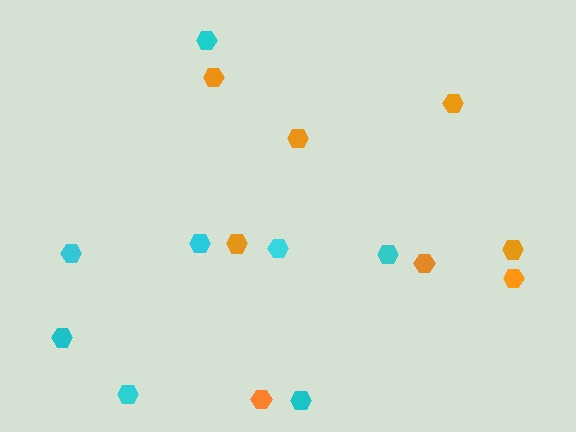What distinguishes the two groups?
There are 2 groups: one group of orange hexagons (8) and one group of cyan hexagons (8).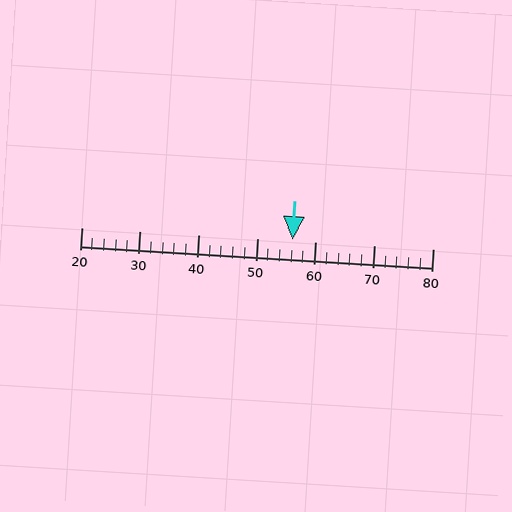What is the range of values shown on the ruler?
The ruler shows values from 20 to 80.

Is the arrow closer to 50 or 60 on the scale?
The arrow is closer to 60.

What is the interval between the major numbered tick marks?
The major tick marks are spaced 10 units apart.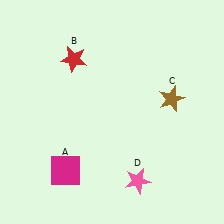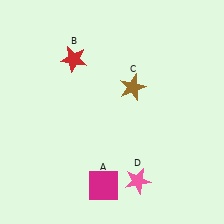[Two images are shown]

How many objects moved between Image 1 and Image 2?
2 objects moved between the two images.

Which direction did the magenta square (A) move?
The magenta square (A) moved right.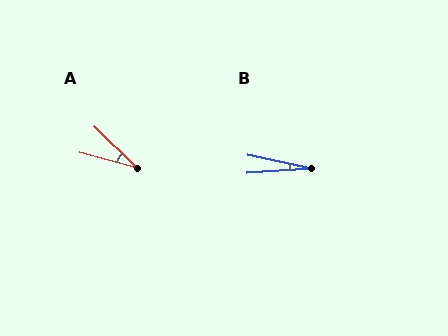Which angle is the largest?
A, at approximately 29 degrees.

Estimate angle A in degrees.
Approximately 29 degrees.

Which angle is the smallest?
B, at approximately 16 degrees.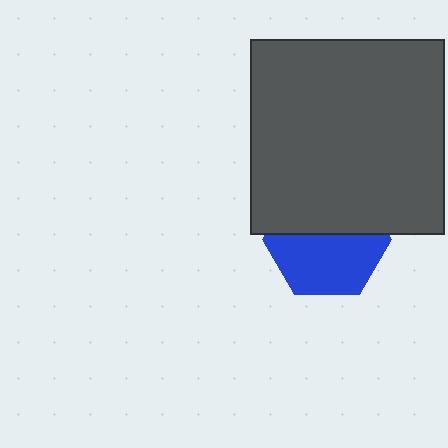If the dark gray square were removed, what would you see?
You would see the complete blue hexagon.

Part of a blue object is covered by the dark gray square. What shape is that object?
It is a hexagon.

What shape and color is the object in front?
The object in front is a dark gray square.